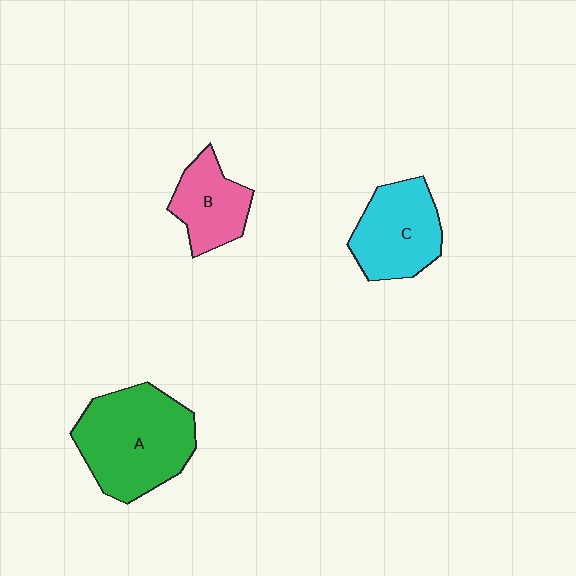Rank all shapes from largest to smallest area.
From largest to smallest: A (green), C (cyan), B (pink).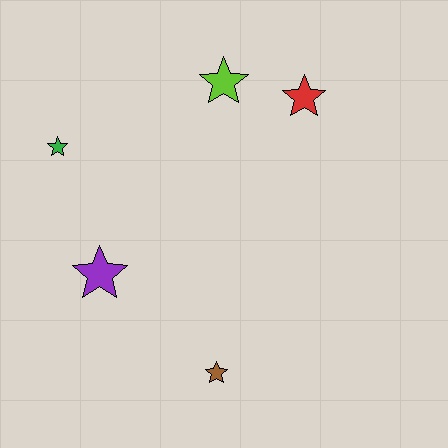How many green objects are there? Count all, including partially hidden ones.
There is 1 green object.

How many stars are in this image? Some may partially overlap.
There are 5 stars.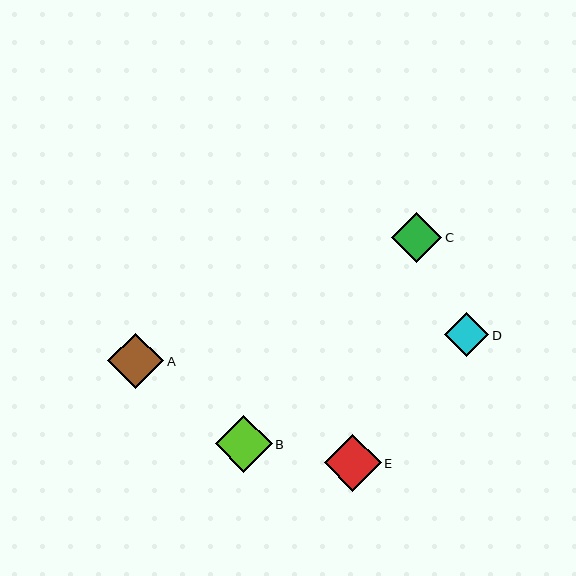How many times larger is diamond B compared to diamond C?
Diamond B is approximately 1.1 times the size of diamond C.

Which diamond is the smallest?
Diamond D is the smallest with a size of approximately 44 pixels.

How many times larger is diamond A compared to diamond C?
Diamond A is approximately 1.1 times the size of diamond C.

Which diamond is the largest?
Diamond E is the largest with a size of approximately 57 pixels.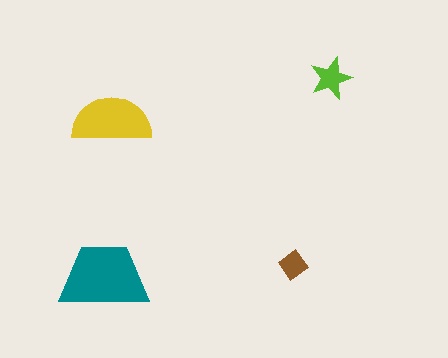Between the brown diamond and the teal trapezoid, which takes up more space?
The teal trapezoid.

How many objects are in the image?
There are 4 objects in the image.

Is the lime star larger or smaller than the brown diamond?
Larger.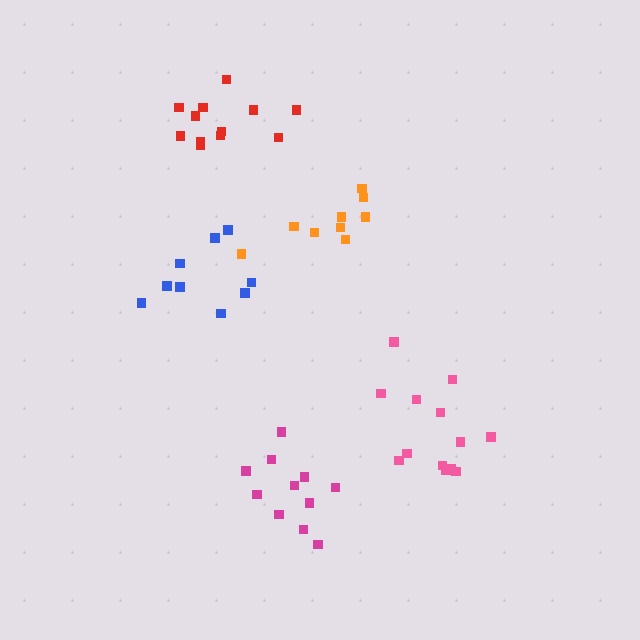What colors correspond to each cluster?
The clusters are colored: orange, pink, red, magenta, blue.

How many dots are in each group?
Group 1: 9 dots, Group 2: 13 dots, Group 3: 12 dots, Group 4: 11 dots, Group 5: 9 dots (54 total).